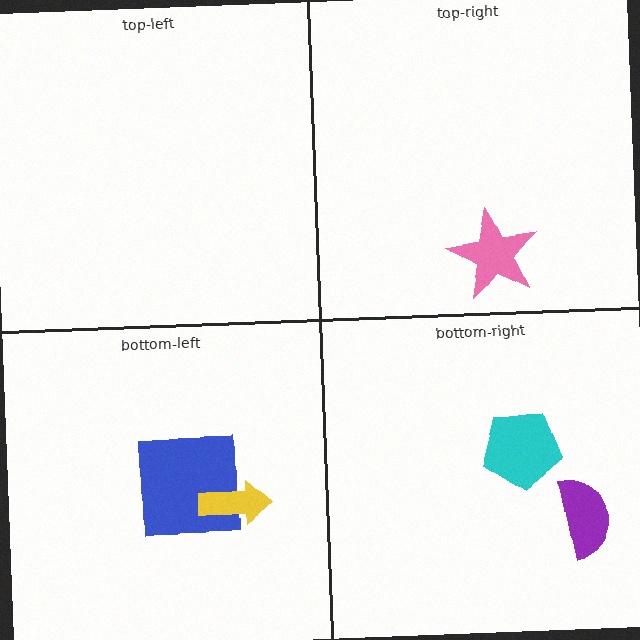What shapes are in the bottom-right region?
The purple semicircle, the cyan pentagon.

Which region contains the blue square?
The bottom-left region.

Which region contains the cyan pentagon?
The bottom-right region.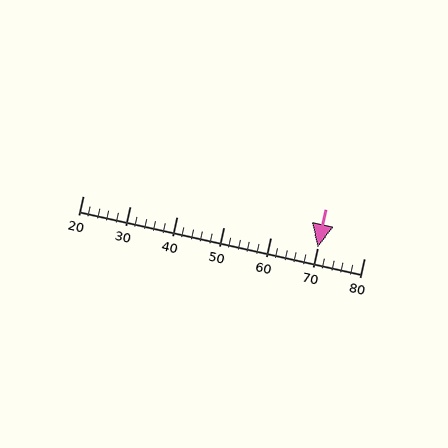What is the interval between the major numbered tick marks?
The major tick marks are spaced 10 units apart.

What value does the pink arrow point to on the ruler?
The pink arrow points to approximately 70.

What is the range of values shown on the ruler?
The ruler shows values from 20 to 80.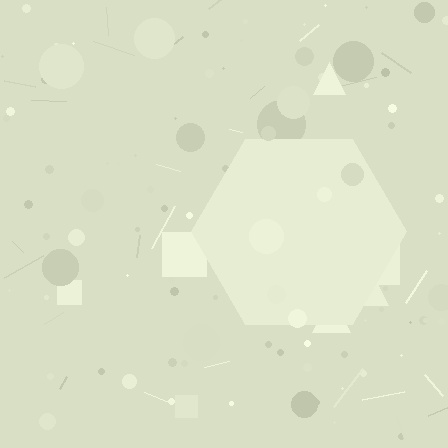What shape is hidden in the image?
A hexagon is hidden in the image.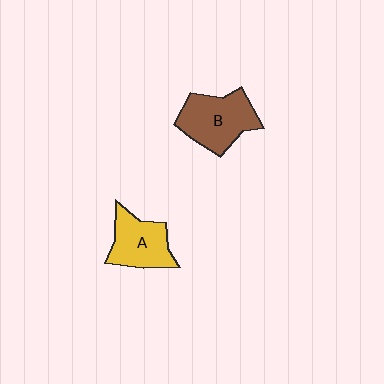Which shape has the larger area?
Shape B (brown).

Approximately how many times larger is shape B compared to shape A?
Approximately 1.2 times.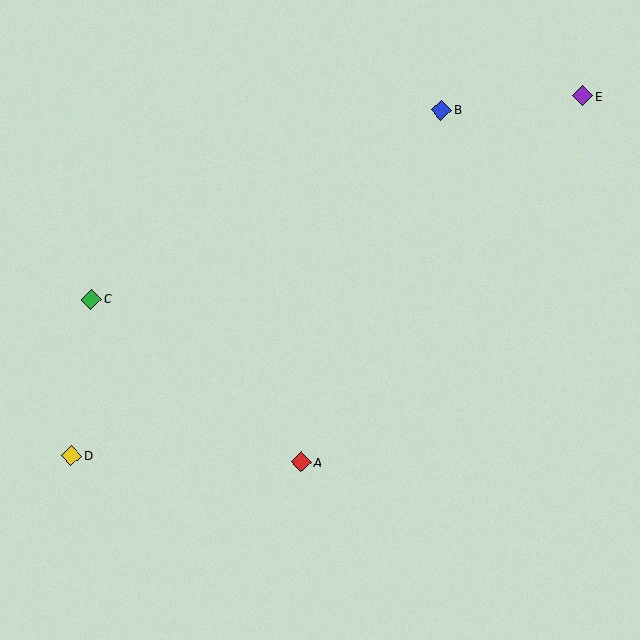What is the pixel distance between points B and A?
The distance between B and A is 379 pixels.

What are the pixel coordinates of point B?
Point B is at (441, 110).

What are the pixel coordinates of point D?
Point D is at (72, 455).